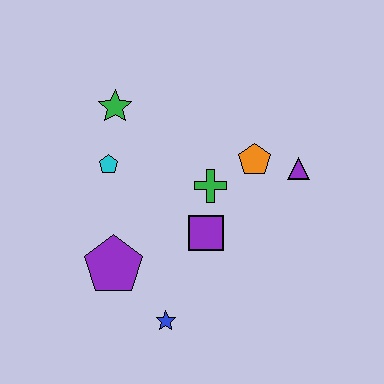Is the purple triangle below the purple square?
No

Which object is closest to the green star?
The cyan pentagon is closest to the green star.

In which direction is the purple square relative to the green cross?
The purple square is below the green cross.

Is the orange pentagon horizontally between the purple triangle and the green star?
Yes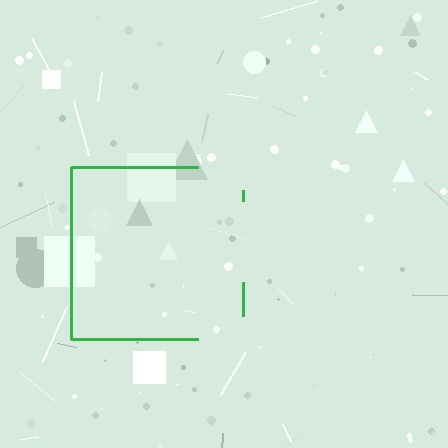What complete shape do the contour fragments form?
The contour fragments form a square.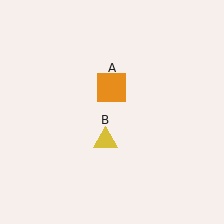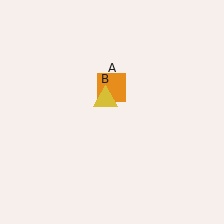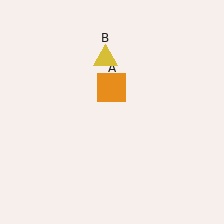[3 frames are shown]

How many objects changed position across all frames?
1 object changed position: yellow triangle (object B).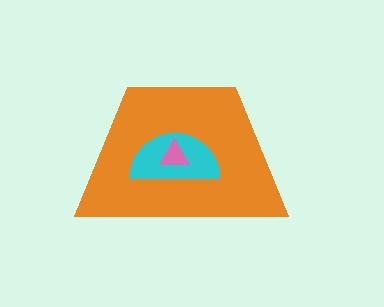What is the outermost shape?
The orange trapezoid.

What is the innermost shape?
The pink triangle.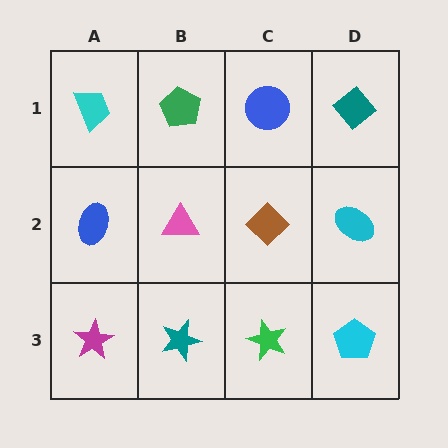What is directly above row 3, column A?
A blue ellipse.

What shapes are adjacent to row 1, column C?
A brown diamond (row 2, column C), a green pentagon (row 1, column B), a teal diamond (row 1, column D).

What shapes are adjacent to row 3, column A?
A blue ellipse (row 2, column A), a teal star (row 3, column B).